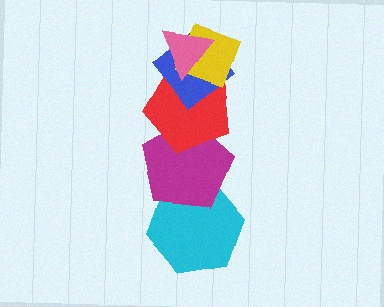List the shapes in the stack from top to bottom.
From top to bottom: the pink triangle, the yellow diamond, the blue diamond, the red pentagon, the magenta pentagon, the cyan hexagon.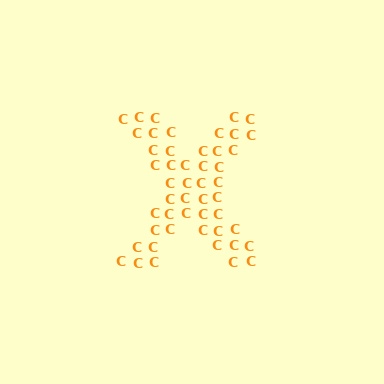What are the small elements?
The small elements are letter C's.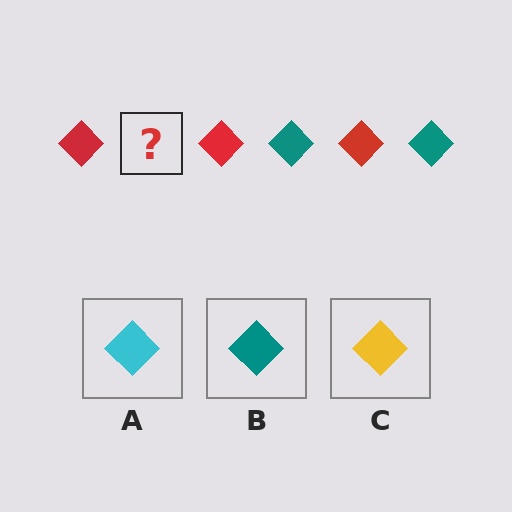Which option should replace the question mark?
Option B.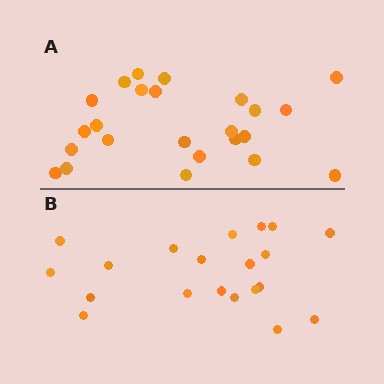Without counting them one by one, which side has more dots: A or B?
Region A (the top region) has more dots.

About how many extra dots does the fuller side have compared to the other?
Region A has about 4 more dots than region B.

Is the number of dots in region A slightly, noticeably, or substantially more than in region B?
Region A has only slightly more — the two regions are fairly close. The ratio is roughly 1.2 to 1.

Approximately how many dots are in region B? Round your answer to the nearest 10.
About 20 dots.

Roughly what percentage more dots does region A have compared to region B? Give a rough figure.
About 20% more.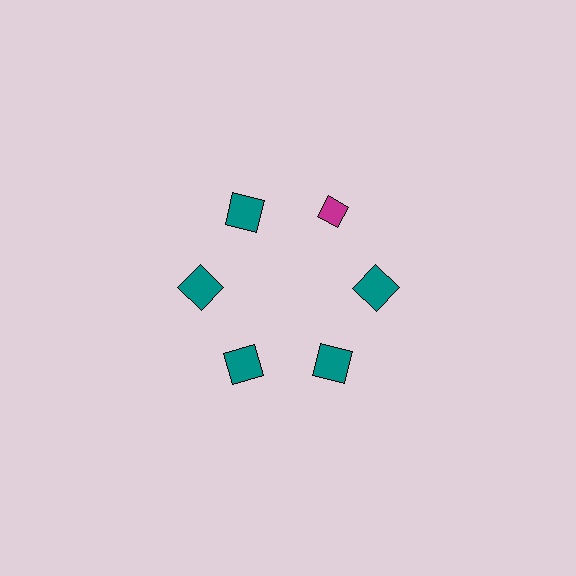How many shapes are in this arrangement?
There are 6 shapes arranged in a ring pattern.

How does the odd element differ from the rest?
It differs in both color (magenta instead of teal) and shape (diamond instead of square).